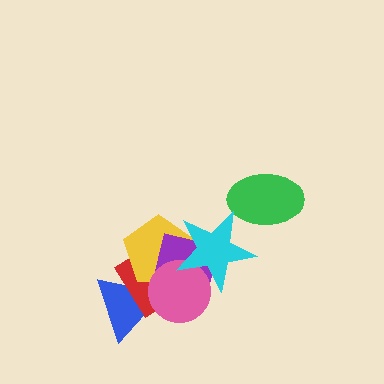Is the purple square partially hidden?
Yes, it is partially covered by another shape.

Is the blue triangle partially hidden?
Yes, it is partially covered by another shape.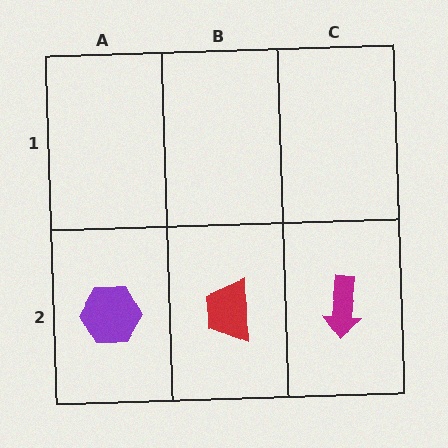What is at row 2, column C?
A magenta arrow.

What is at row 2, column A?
A purple hexagon.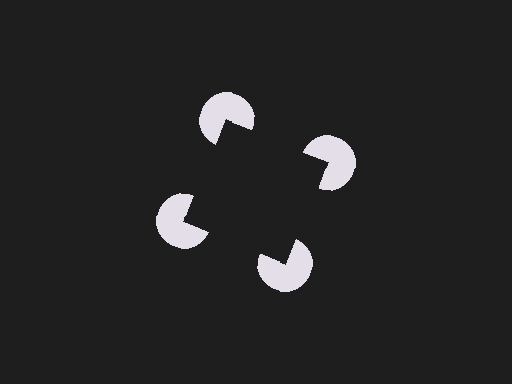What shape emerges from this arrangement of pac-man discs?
An illusory square — its edges are inferred from the aligned wedge cuts in the pac-man discs, not physically drawn.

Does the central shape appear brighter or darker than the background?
It typically appears slightly darker than the background, even though no actual brightness change is drawn.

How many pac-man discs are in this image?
There are 4 — one at each vertex of the illusory square.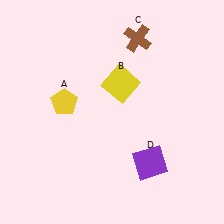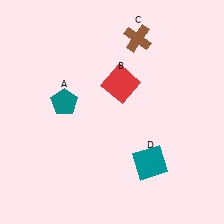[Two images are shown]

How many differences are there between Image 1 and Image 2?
There are 3 differences between the two images.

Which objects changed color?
A changed from yellow to teal. B changed from yellow to red. D changed from purple to teal.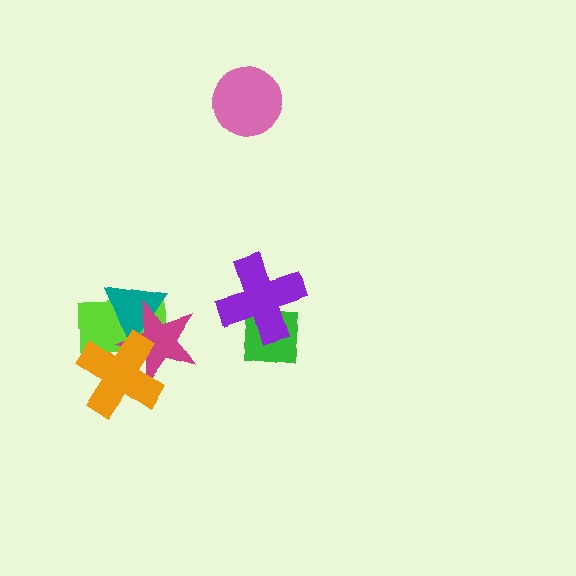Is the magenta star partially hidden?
Yes, it is partially covered by another shape.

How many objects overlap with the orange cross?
3 objects overlap with the orange cross.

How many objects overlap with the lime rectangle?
3 objects overlap with the lime rectangle.